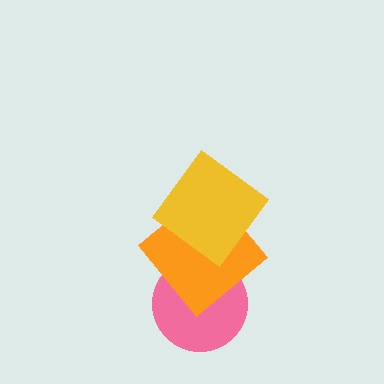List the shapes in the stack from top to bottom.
From top to bottom: the yellow diamond, the orange diamond, the pink circle.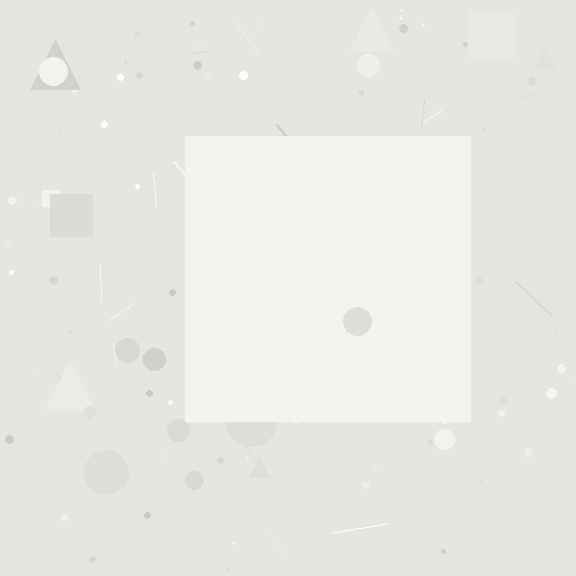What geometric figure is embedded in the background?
A square is embedded in the background.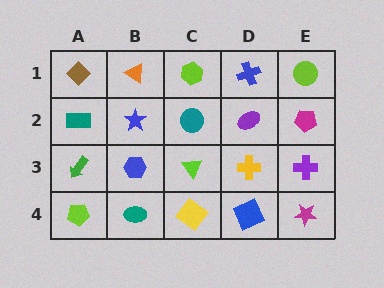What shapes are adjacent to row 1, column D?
A purple ellipse (row 2, column D), a lime hexagon (row 1, column C), a lime circle (row 1, column E).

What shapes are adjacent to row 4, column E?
A purple cross (row 3, column E), a blue square (row 4, column D).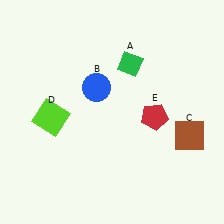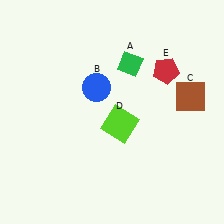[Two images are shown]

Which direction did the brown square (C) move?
The brown square (C) moved up.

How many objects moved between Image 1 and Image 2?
3 objects moved between the two images.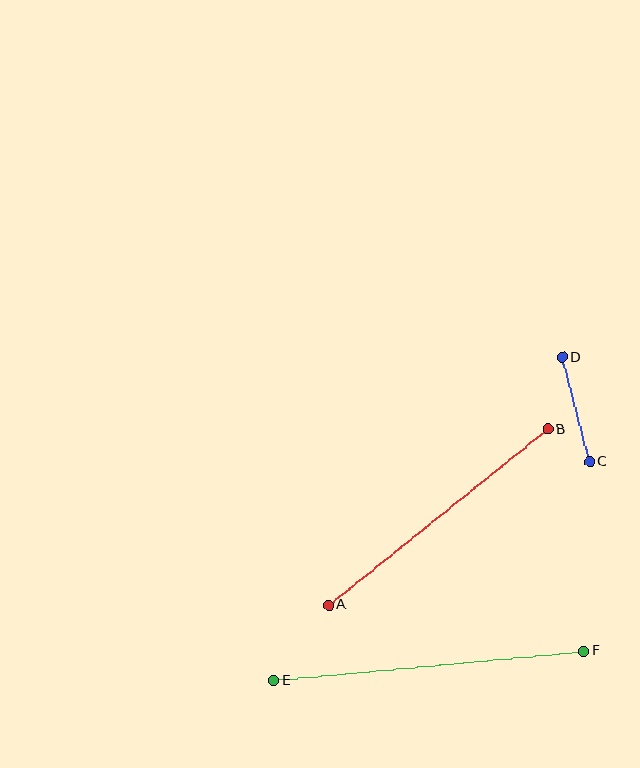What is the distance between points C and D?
The distance is approximately 108 pixels.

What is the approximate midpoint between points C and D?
The midpoint is at approximately (576, 409) pixels.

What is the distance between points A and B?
The distance is approximately 281 pixels.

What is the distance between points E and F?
The distance is approximately 312 pixels.